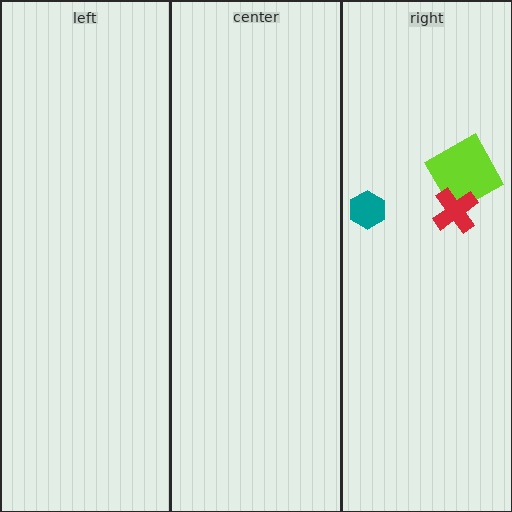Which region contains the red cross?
The right region.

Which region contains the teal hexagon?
The right region.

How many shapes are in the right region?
3.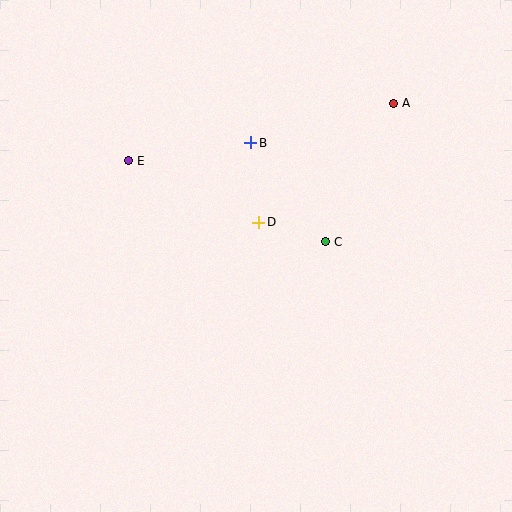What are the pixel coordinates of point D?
Point D is at (259, 222).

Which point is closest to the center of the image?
Point D at (259, 222) is closest to the center.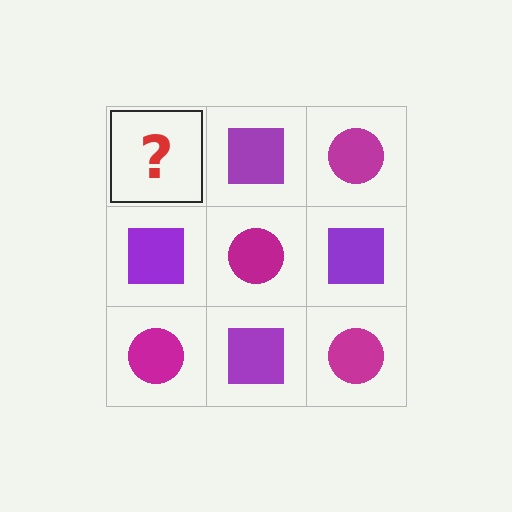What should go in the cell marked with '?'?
The missing cell should contain a magenta circle.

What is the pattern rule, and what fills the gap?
The rule is that it alternates magenta circle and purple square in a checkerboard pattern. The gap should be filled with a magenta circle.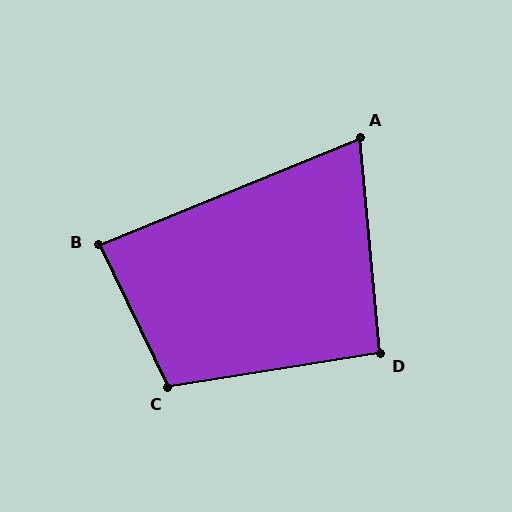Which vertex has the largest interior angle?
C, at approximately 107 degrees.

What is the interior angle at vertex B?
Approximately 86 degrees (approximately right).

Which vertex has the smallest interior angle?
A, at approximately 73 degrees.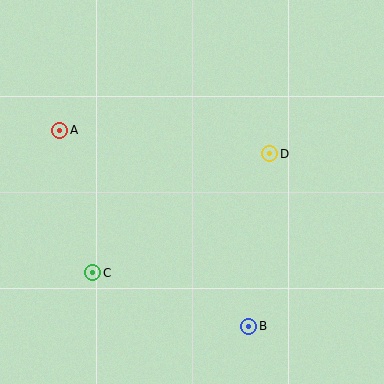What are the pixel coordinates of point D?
Point D is at (270, 154).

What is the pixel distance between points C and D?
The distance between C and D is 213 pixels.